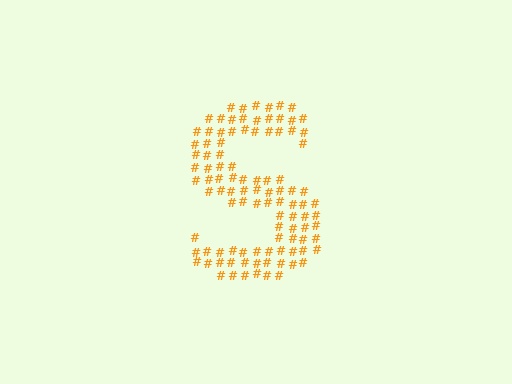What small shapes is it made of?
It is made of small hash symbols.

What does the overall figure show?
The overall figure shows the letter S.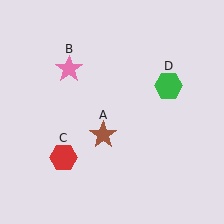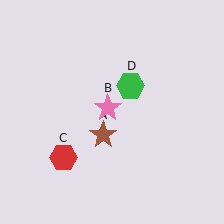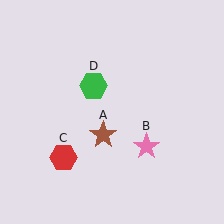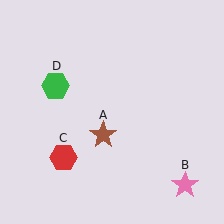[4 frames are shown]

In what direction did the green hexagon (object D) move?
The green hexagon (object D) moved left.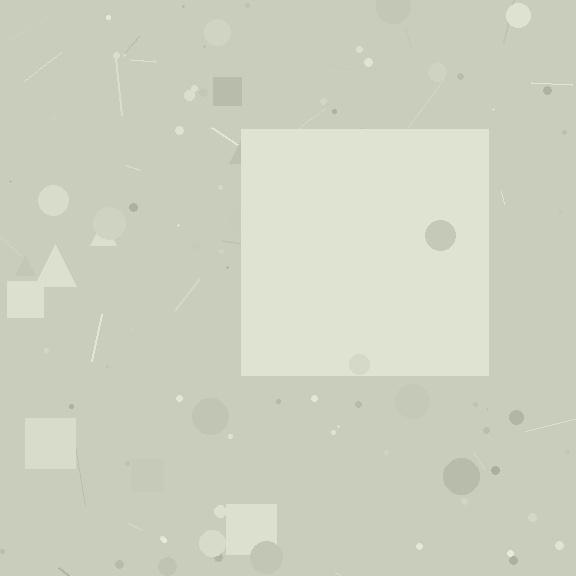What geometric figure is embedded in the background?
A square is embedded in the background.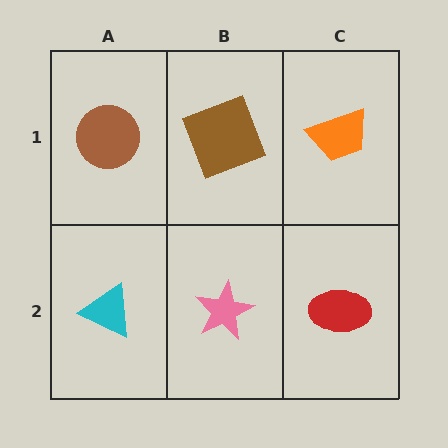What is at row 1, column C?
An orange trapezoid.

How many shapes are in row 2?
3 shapes.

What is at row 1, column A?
A brown circle.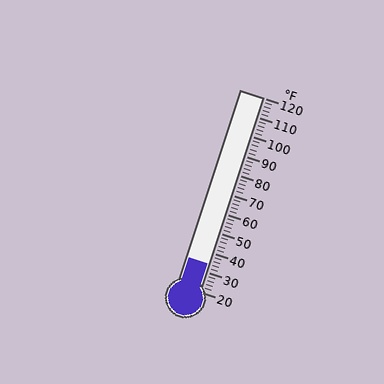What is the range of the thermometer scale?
The thermometer scale ranges from 20°F to 120°F.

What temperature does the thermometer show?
The thermometer shows approximately 34°F.